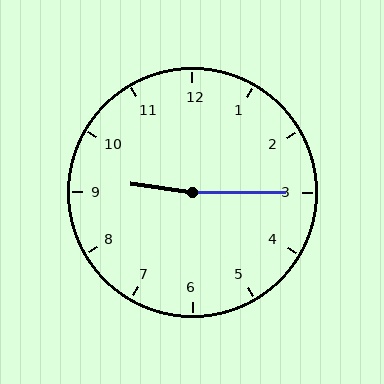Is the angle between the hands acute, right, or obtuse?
It is obtuse.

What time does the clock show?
9:15.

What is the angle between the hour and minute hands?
Approximately 172 degrees.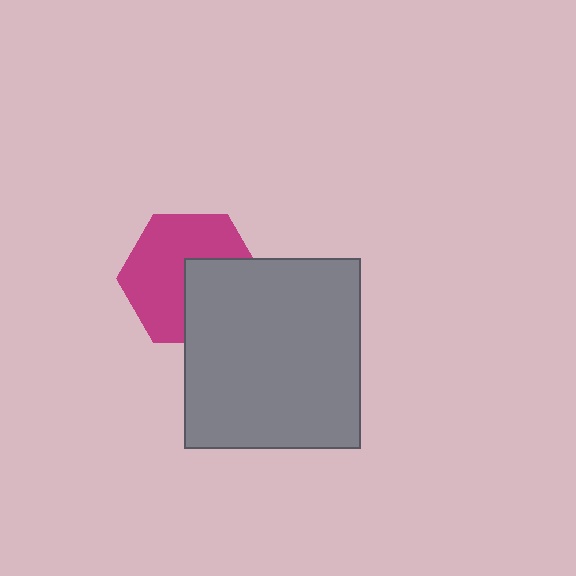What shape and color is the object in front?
The object in front is a gray rectangle.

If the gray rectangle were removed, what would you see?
You would see the complete magenta hexagon.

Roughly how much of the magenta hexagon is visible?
About half of it is visible (roughly 61%).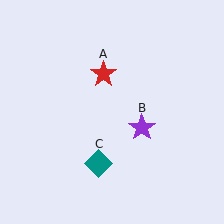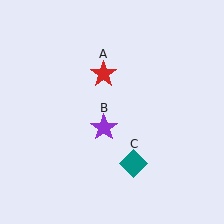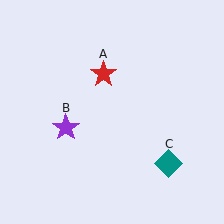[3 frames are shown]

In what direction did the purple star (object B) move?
The purple star (object B) moved left.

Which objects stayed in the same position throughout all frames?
Red star (object A) remained stationary.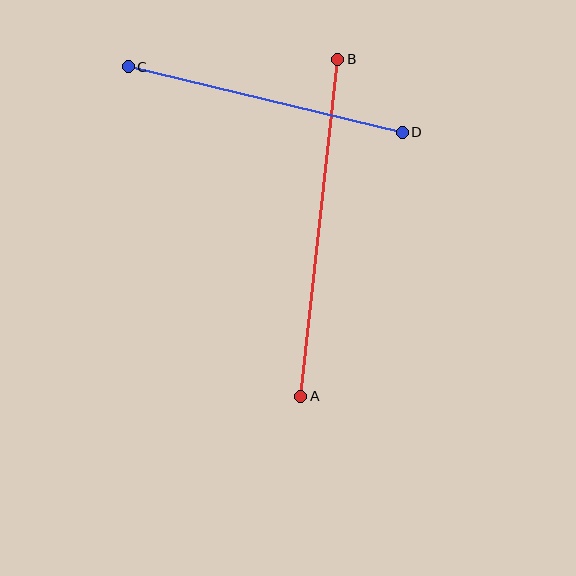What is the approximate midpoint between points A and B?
The midpoint is at approximately (319, 228) pixels.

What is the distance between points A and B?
The distance is approximately 339 pixels.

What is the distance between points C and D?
The distance is approximately 281 pixels.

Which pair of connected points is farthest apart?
Points A and B are farthest apart.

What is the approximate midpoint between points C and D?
The midpoint is at approximately (265, 99) pixels.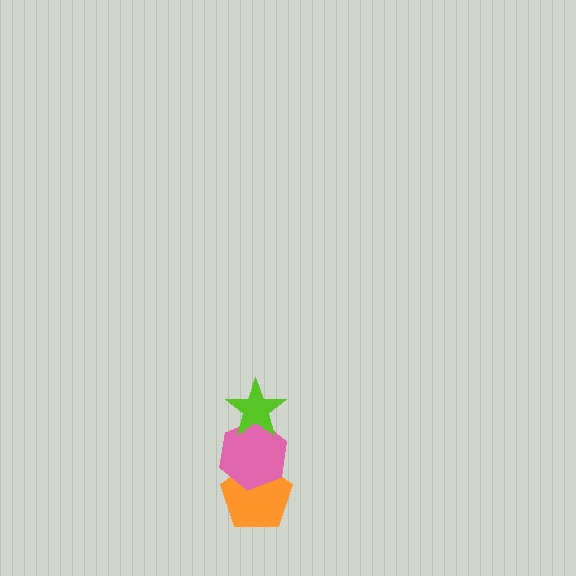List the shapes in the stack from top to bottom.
From top to bottom: the lime star, the pink hexagon, the orange pentagon.